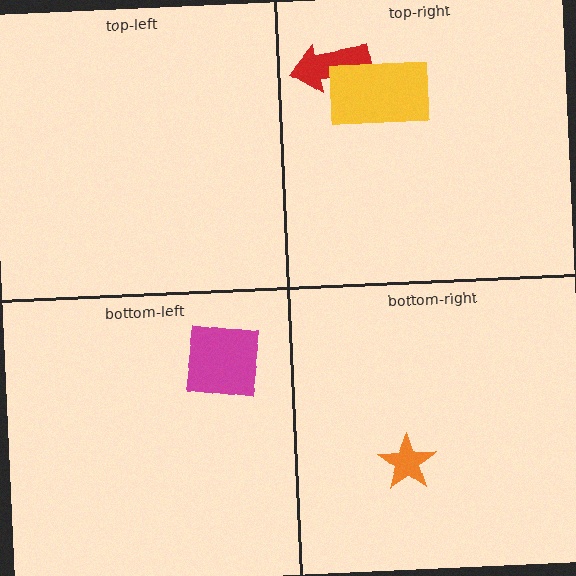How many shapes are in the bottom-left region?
1.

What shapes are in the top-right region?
The red arrow, the yellow rectangle.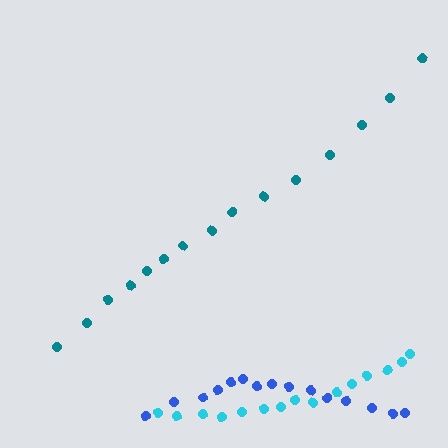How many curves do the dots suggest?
There are 3 distinct paths.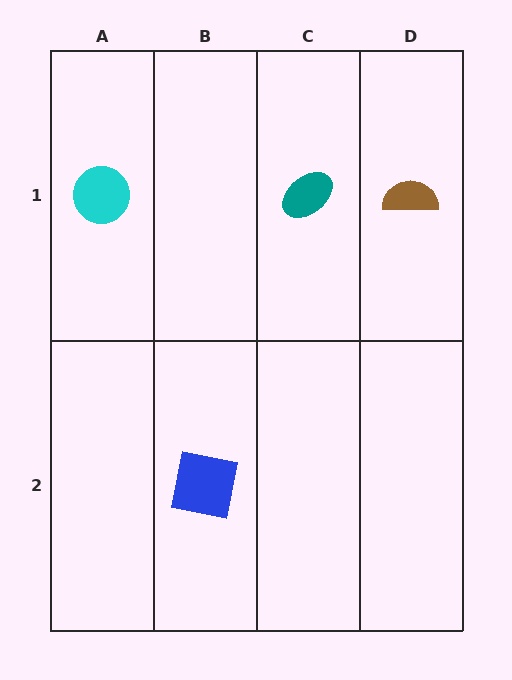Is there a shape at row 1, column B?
No, that cell is empty.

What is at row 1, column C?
A teal ellipse.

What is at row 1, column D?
A brown semicircle.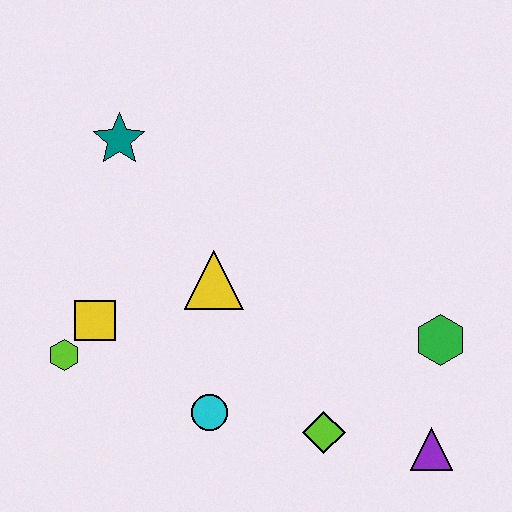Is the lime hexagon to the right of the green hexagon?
No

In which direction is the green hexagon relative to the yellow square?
The green hexagon is to the right of the yellow square.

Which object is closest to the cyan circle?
The lime diamond is closest to the cyan circle.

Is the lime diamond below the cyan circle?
Yes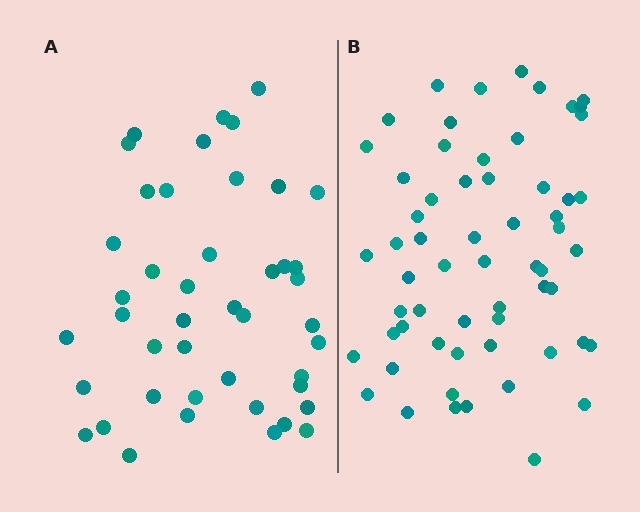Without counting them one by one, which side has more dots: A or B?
Region B (the right region) has more dots.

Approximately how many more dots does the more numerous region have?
Region B has approximately 15 more dots than region A.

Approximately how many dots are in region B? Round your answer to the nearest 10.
About 60 dots.